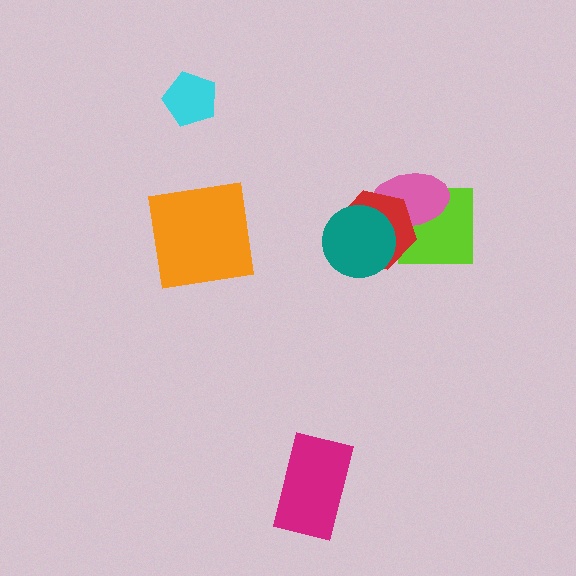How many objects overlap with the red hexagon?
3 objects overlap with the red hexagon.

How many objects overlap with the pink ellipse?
3 objects overlap with the pink ellipse.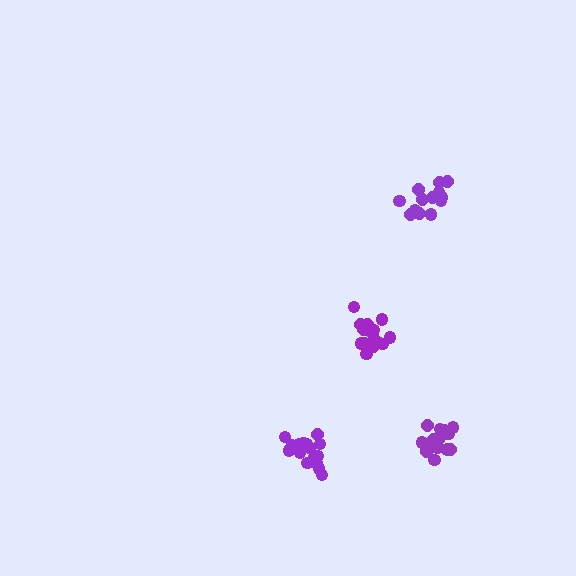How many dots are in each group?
Group 1: 15 dots, Group 2: 16 dots, Group 3: 17 dots, Group 4: 18 dots (66 total).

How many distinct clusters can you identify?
There are 4 distinct clusters.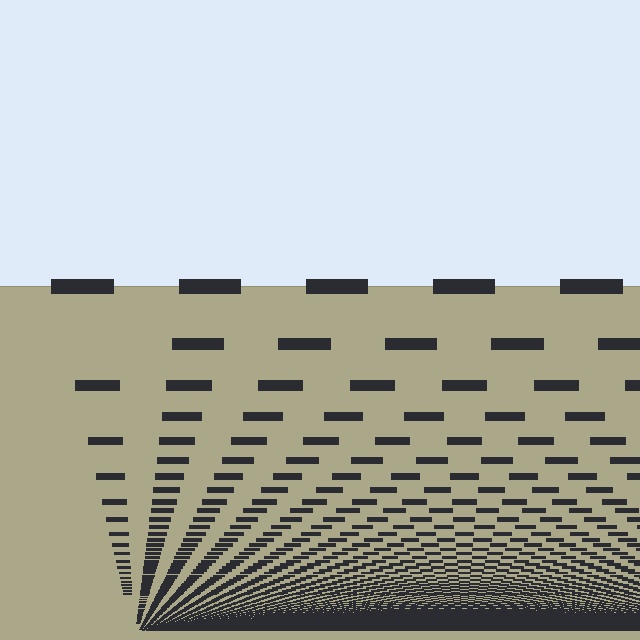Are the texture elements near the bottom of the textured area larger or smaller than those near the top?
Smaller. The gradient is inverted — elements near the bottom are smaller and denser.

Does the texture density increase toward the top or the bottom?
Density increases toward the bottom.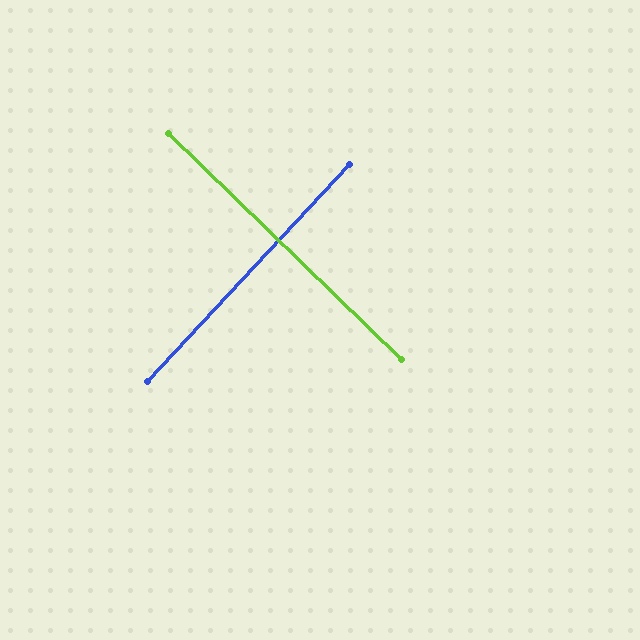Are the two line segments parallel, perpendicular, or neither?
Perpendicular — they meet at approximately 89°.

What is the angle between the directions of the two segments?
Approximately 89 degrees.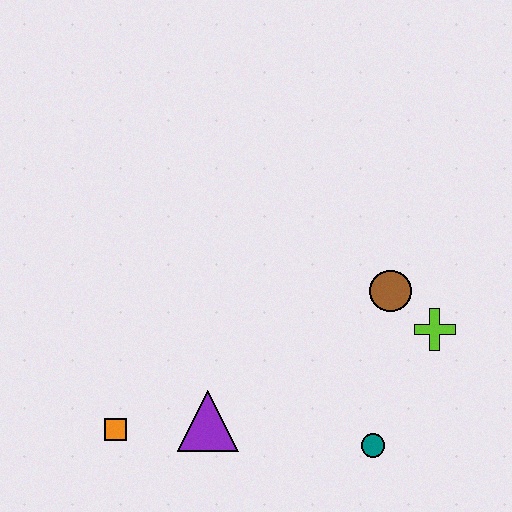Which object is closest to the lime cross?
The brown circle is closest to the lime cross.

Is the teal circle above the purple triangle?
No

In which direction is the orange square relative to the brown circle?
The orange square is to the left of the brown circle.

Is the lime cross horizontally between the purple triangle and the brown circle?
No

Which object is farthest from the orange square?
The lime cross is farthest from the orange square.